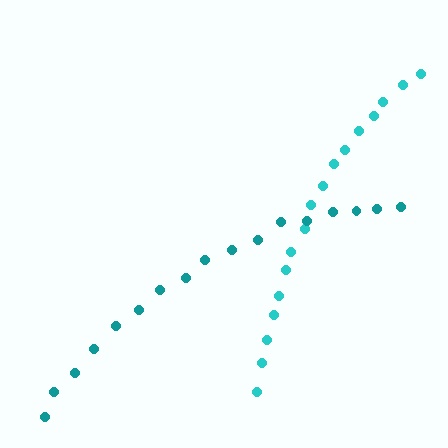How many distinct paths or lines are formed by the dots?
There are 2 distinct paths.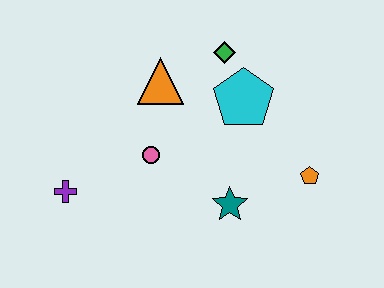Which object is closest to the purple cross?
The pink circle is closest to the purple cross.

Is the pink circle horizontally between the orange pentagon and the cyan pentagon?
No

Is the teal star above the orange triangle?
No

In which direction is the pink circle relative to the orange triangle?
The pink circle is below the orange triangle.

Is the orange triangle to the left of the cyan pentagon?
Yes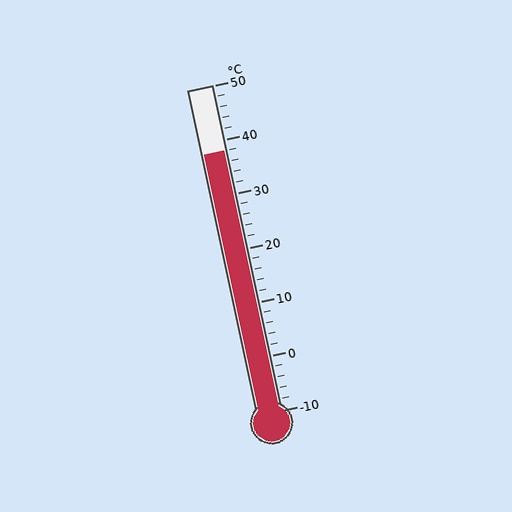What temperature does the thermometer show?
The thermometer shows approximately 38°C.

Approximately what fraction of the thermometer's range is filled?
The thermometer is filled to approximately 80% of its range.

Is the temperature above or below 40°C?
The temperature is below 40°C.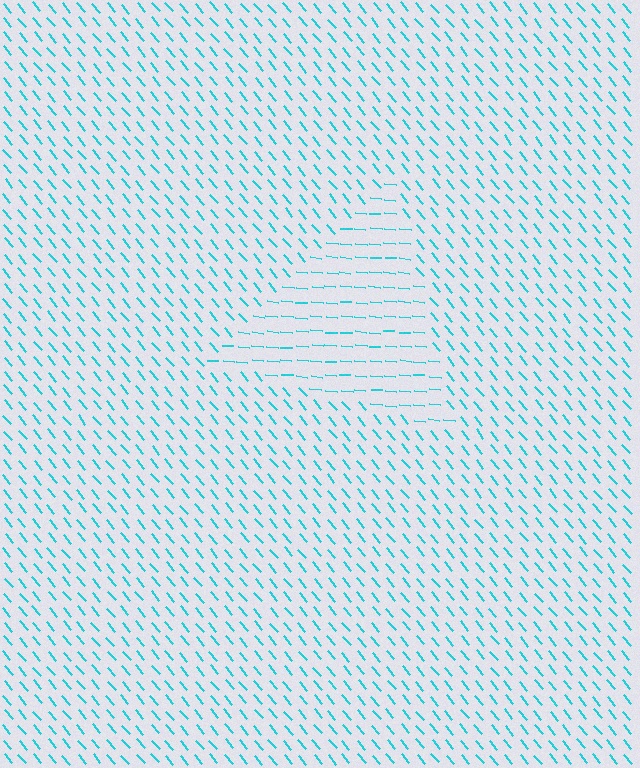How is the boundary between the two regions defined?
The boundary is defined purely by a change in line orientation (approximately 45 degrees difference). All lines are the same color and thickness.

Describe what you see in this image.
The image is filled with small cyan line segments. A triangle region in the image has lines oriented differently from the surrounding lines, creating a visible texture boundary.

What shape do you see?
I see a triangle.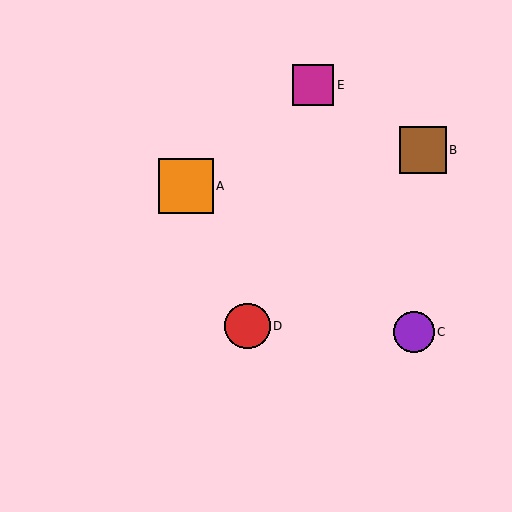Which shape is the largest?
The orange square (labeled A) is the largest.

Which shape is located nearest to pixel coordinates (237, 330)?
The red circle (labeled D) at (247, 326) is nearest to that location.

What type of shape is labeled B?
Shape B is a brown square.